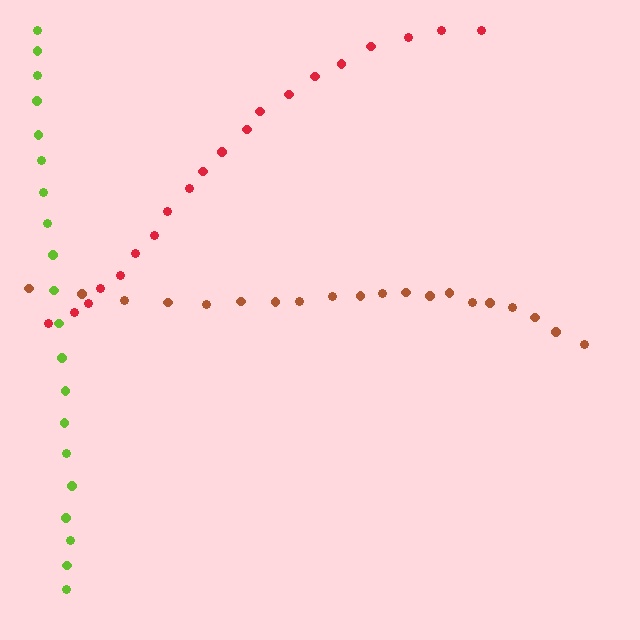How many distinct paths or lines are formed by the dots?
There are 3 distinct paths.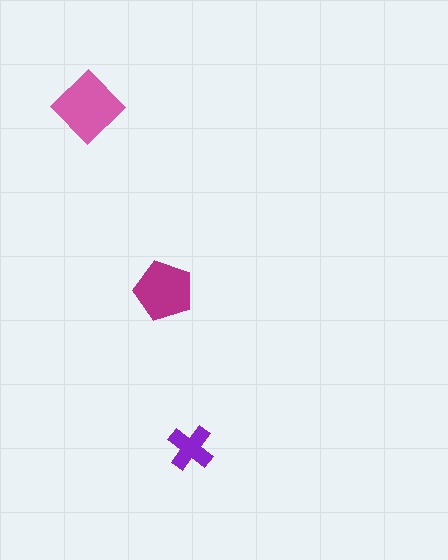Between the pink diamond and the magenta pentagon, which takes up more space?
The pink diamond.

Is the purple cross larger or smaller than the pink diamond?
Smaller.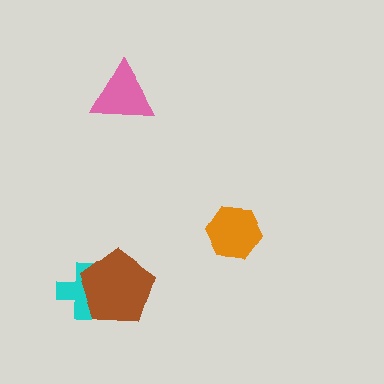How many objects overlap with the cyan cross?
1 object overlaps with the cyan cross.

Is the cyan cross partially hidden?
Yes, it is partially covered by another shape.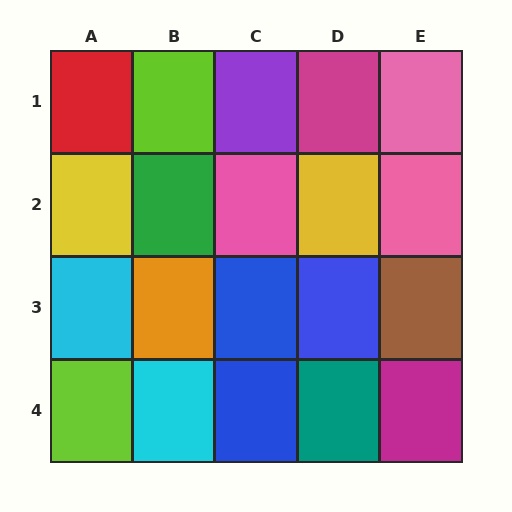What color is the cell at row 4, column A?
Lime.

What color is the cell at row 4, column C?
Blue.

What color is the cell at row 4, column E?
Magenta.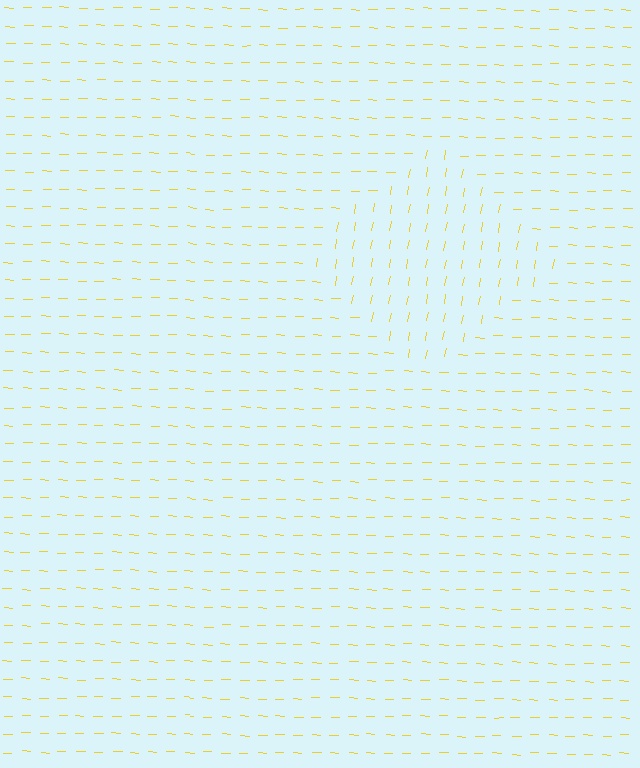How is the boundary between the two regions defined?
The boundary is defined purely by a change in line orientation (approximately 82 degrees difference). All lines are the same color and thickness.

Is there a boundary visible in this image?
Yes, there is a texture boundary formed by a change in line orientation.